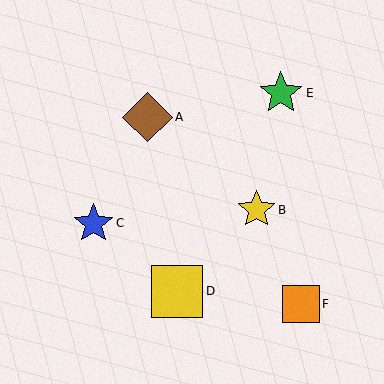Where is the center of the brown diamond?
The center of the brown diamond is at (148, 117).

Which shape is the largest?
The yellow square (labeled D) is the largest.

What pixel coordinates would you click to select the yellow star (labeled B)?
Click at (256, 210) to select the yellow star B.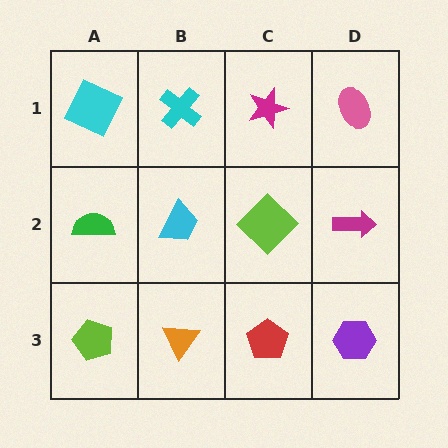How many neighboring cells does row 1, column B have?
3.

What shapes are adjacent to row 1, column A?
A green semicircle (row 2, column A), a cyan cross (row 1, column B).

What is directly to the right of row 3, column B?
A red pentagon.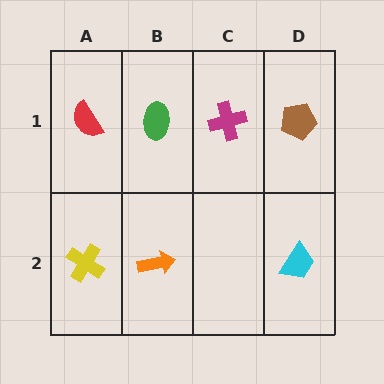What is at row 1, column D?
A brown pentagon.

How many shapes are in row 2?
3 shapes.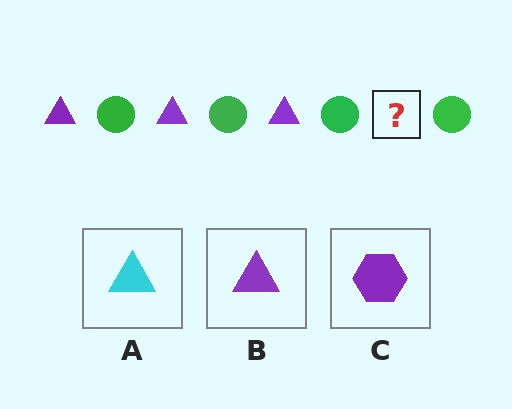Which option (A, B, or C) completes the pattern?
B.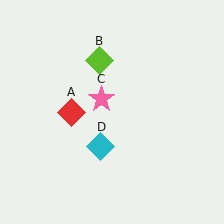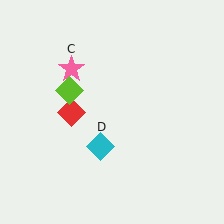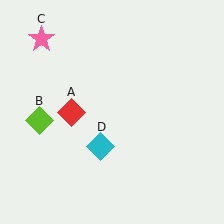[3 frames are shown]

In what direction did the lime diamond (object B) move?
The lime diamond (object B) moved down and to the left.